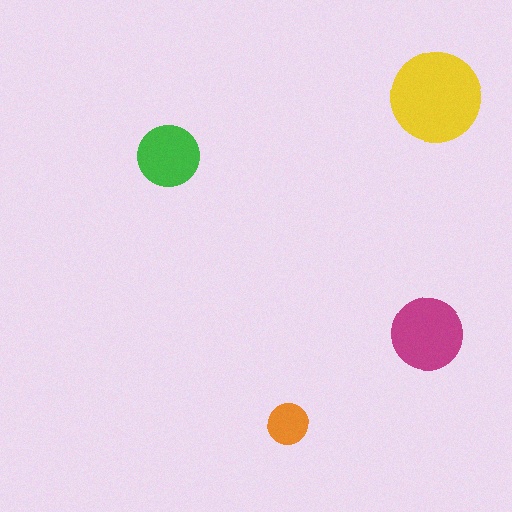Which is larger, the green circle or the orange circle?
The green one.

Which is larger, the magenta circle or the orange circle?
The magenta one.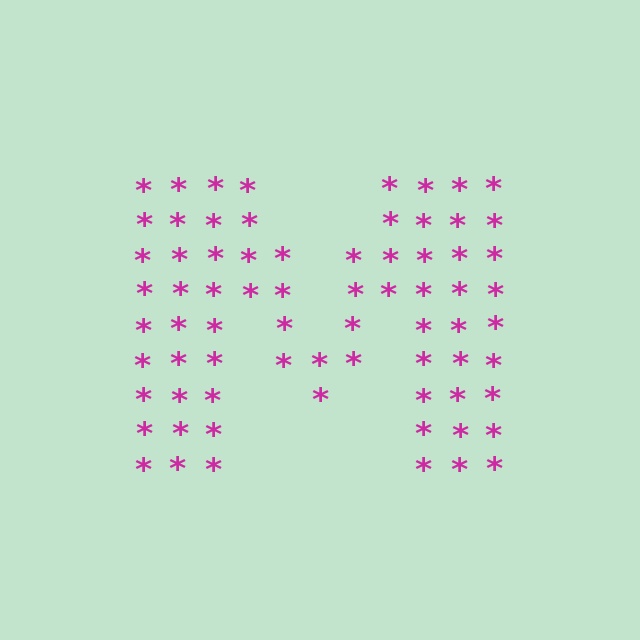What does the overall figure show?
The overall figure shows the letter M.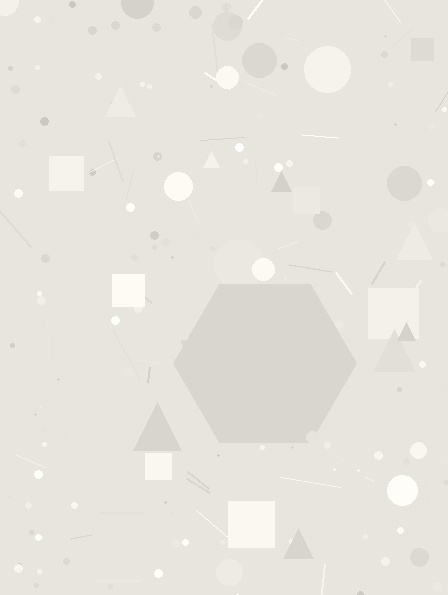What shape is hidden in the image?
A hexagon is hidden in the image.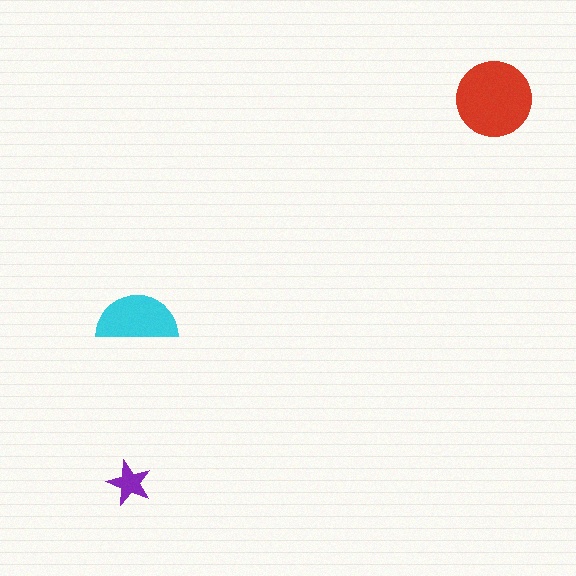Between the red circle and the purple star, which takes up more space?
The red circle.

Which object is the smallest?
The purple star.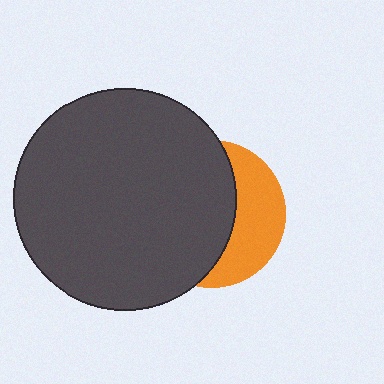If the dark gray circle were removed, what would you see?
You would see the complete orange circle.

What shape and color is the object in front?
The object in front is a dark gray circle.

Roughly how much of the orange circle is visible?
A small part of it is visible (roughly 37%).